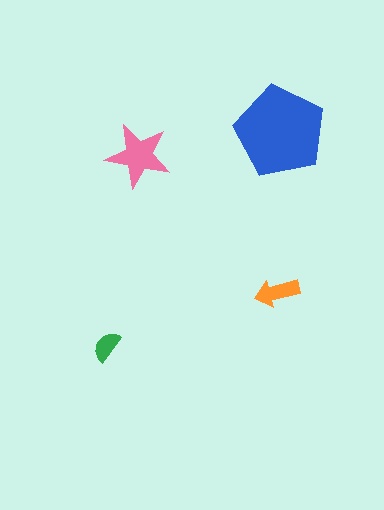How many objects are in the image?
There are 4 objects in the image.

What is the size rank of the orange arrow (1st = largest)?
3rd.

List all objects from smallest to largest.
The green semicircle, the orange arrow, the pink star, the blue pentagon.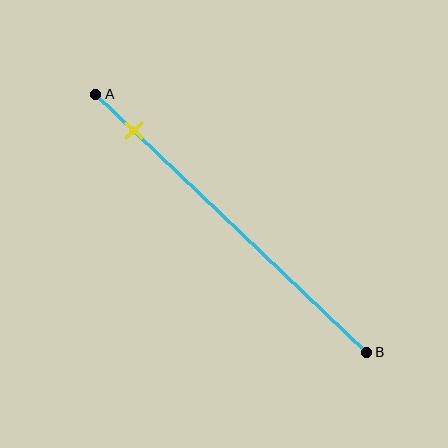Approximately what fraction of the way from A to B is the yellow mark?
The yellow mark is approximately 15% of the way from A to B.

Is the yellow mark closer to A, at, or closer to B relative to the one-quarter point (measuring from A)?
The yellow mark is closer to point A than the one-quarter point of segment AB.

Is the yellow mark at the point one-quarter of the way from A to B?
No, the mark is at about 15% from A, not at the 25% one-quarter point.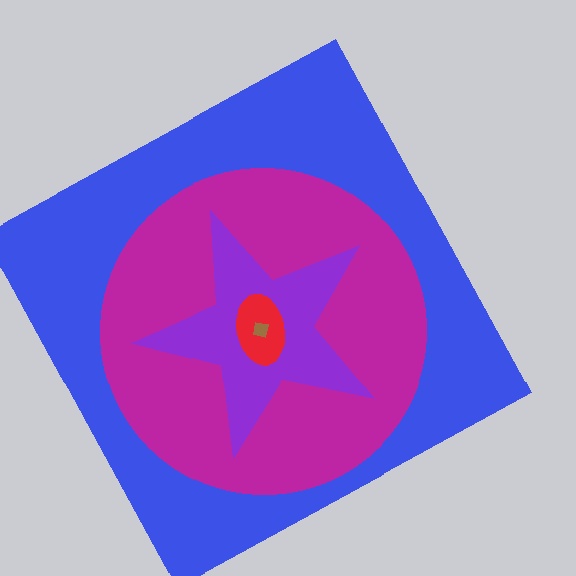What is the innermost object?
The brown square.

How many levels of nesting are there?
5.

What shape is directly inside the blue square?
The magenta circle.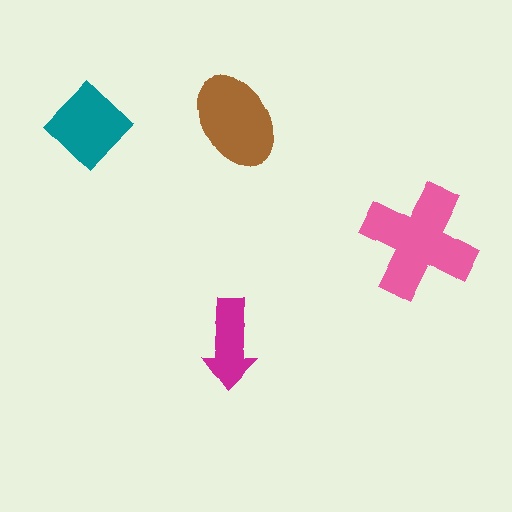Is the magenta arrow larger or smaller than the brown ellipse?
Smaller.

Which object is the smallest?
The magenta arrow.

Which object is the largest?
The pink cross.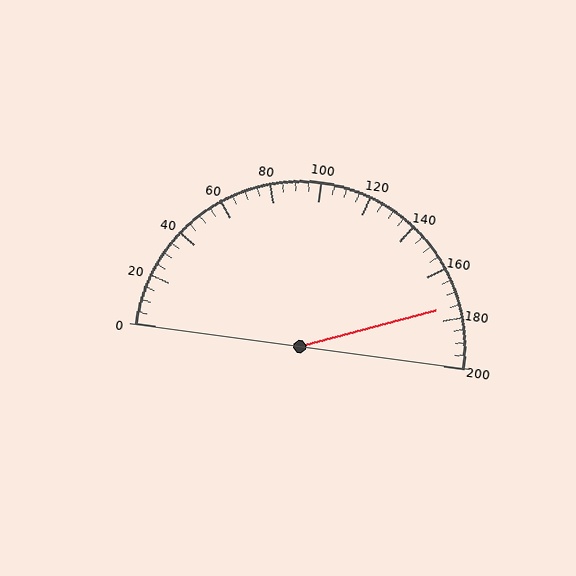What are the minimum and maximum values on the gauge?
The gauge ranges from 0 to 200.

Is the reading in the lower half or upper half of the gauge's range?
The reading is in the upper half of the range (0 to 200).